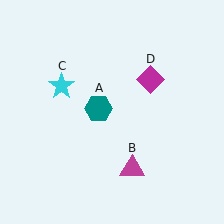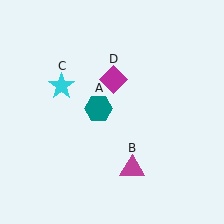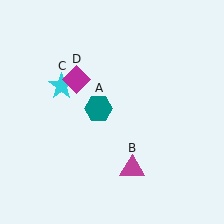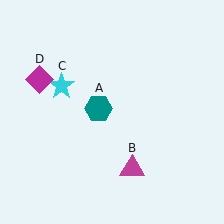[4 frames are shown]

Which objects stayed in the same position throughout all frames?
Teal hexagon (object A) and magenta triangle (object B) and cyan star (object C) remained stationary.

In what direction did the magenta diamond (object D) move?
The magenta diamond (object D) moved left.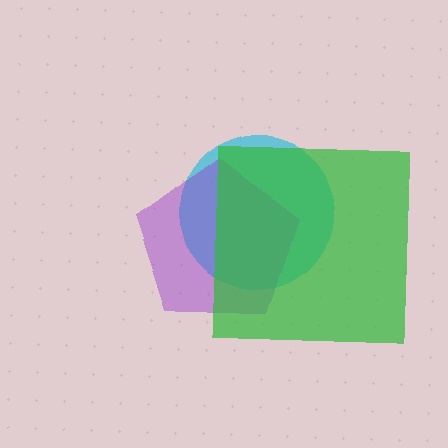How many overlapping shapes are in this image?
There are 3 overlapping shapes in the image.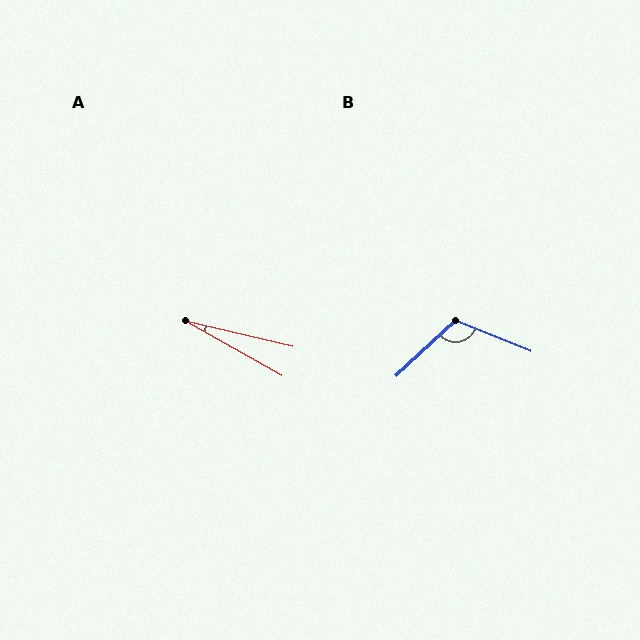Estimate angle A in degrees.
Approximately 16 degrees.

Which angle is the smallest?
A, at approximately 16 degrees.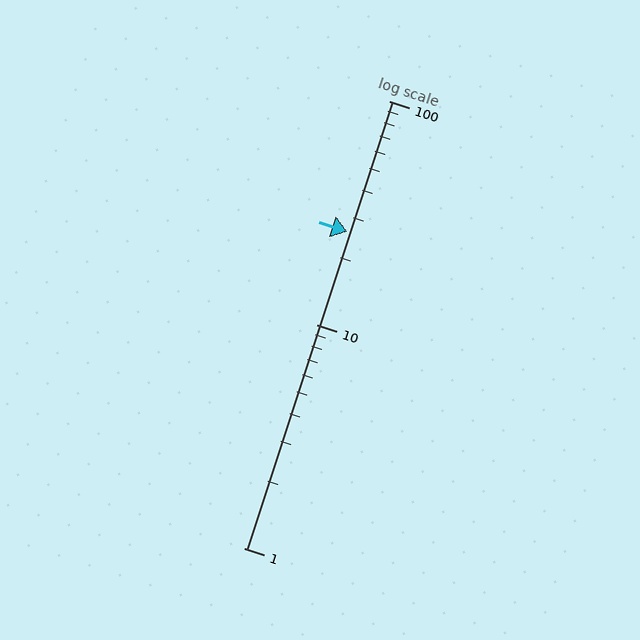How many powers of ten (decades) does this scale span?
The scale spans 2 decades, from 1 to 100.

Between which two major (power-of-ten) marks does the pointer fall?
The pointer is between 10 and 100.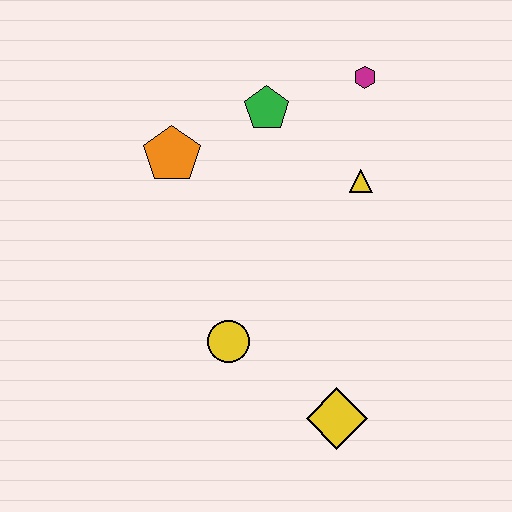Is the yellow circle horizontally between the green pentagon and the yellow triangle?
No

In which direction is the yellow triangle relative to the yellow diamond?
The yellow triangle is above the yellow diamond.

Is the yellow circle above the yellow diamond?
Yes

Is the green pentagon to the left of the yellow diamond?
Yes